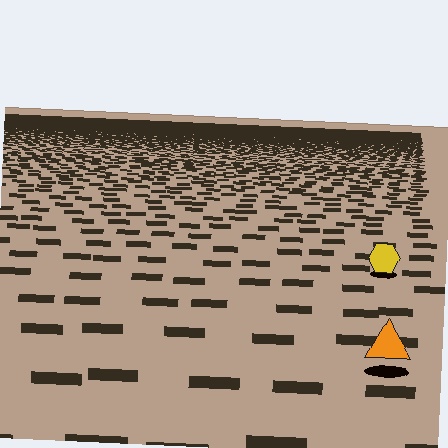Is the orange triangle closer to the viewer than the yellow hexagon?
Yes. The orange triangle is closer — you can tell from the texture gradient: the ground texture is coarser near it.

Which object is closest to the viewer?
The orange triangle is closest. The texture marks near it are larger and more spread out.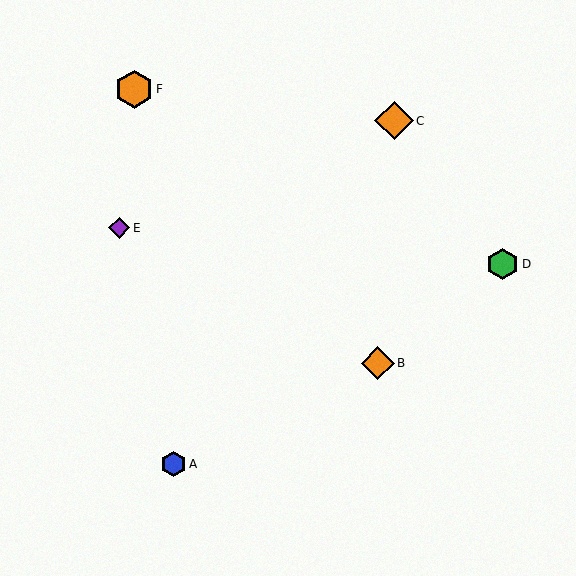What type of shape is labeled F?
Shape F is an orange hexagon.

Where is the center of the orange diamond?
The center of the orange diamond is at (394, 121).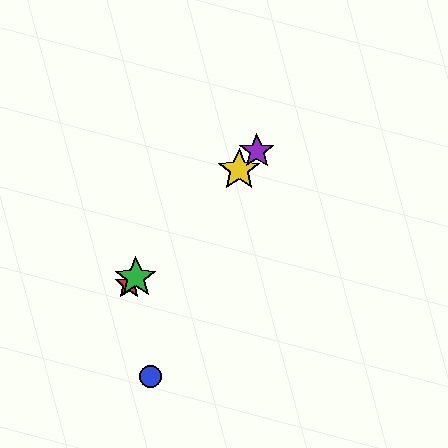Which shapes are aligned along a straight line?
The red star, the green star, the yellow star, the purple star are aligned along a straight line.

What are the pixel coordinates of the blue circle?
The blue circle is at (150, 377).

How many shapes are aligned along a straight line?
4 shapes (the red star, the green star, the yellow star, the purple star) are aligned along a straight line.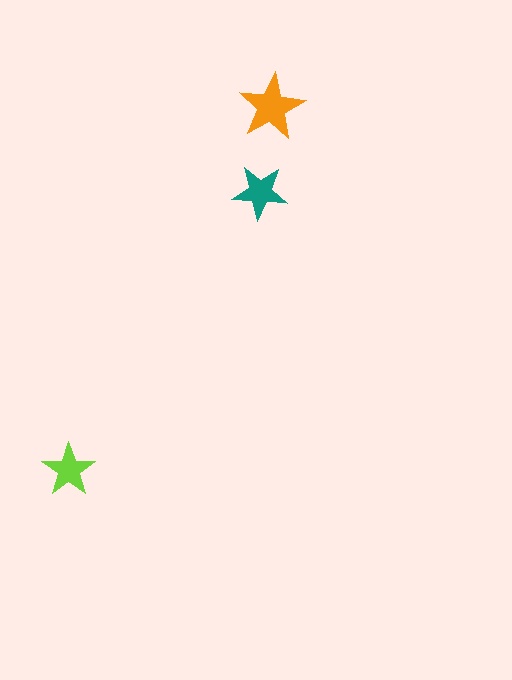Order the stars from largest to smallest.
the orange one, the teal one, the lime one.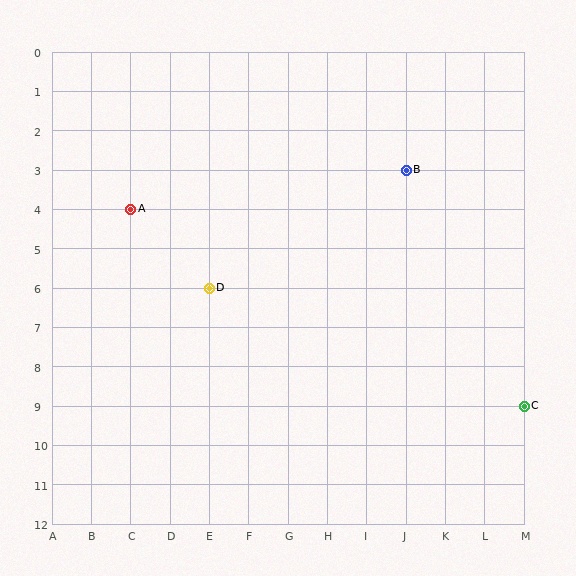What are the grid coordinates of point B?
Point B is at grid coordinates (J, 3).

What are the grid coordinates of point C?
Point C is at grid coordinates (M, 9).